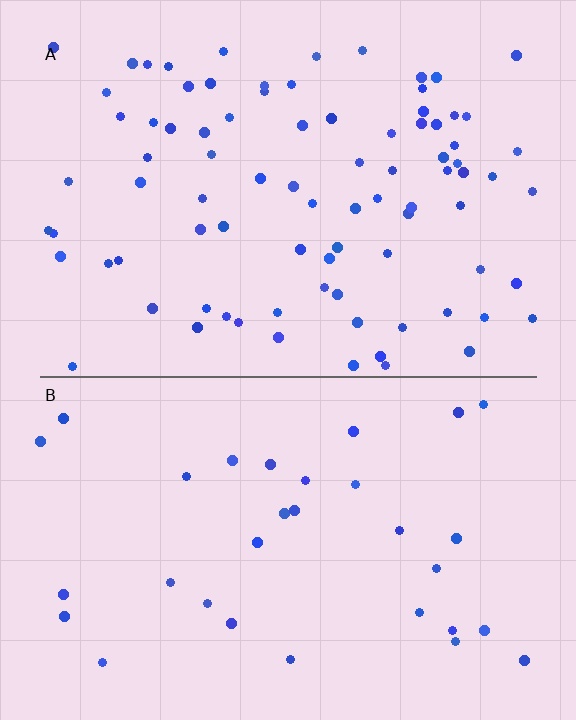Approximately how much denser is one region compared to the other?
Approximately 2.8× — region A over region B.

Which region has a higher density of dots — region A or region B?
A (the top).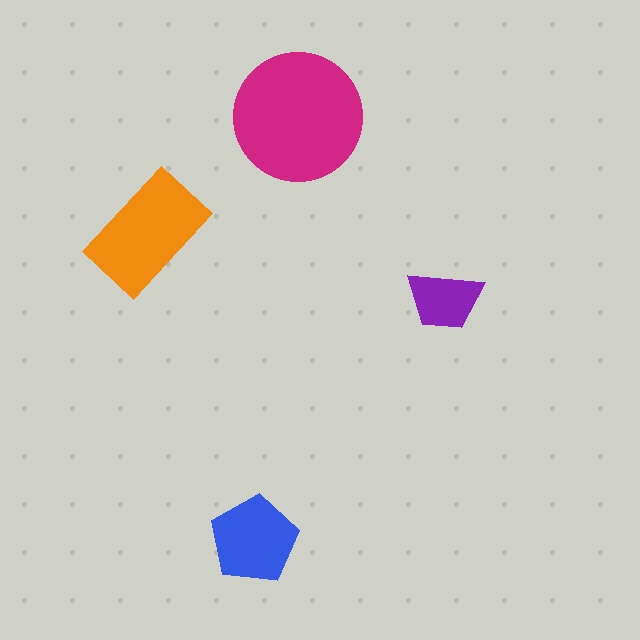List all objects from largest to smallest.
The magenta circle, the orange rectangle, the blue pentagon, the purple trapezoid.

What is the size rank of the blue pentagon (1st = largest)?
3rd.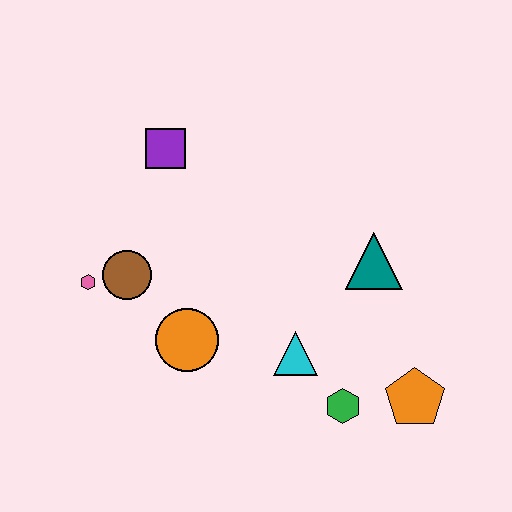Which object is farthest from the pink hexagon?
The orange pentagon is farthest from the pink hexagon.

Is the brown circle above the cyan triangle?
Yes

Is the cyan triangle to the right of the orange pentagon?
No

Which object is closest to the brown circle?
The pink hexagon is closest to the brown circle.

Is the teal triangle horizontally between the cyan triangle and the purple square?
No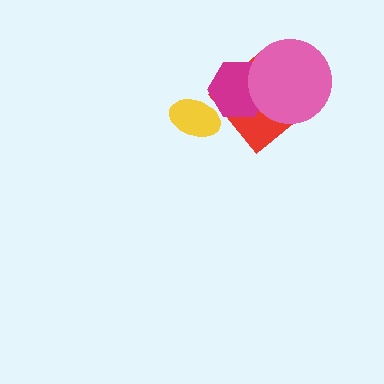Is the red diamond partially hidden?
Yes, it is partially covered by another shape.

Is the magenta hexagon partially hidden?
Yes, it is partially covered by another shape.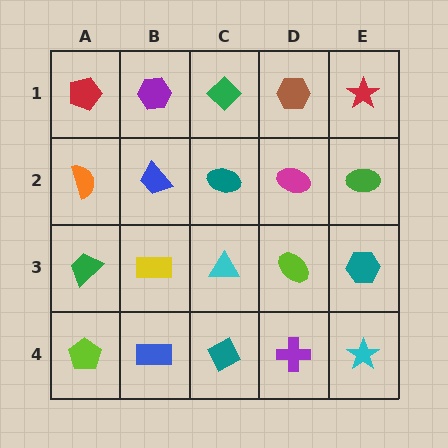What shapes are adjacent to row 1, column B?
A blue trapezoid (row 2, column B), a red pentagon (row 1, column A), a green diamond (row 1, column C).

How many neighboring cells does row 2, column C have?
4.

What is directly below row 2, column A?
A green trapezoid.